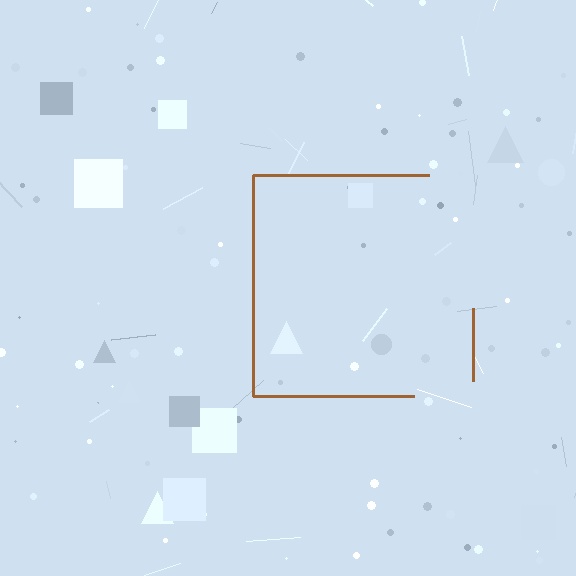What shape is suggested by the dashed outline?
The dashed outline suggests a square.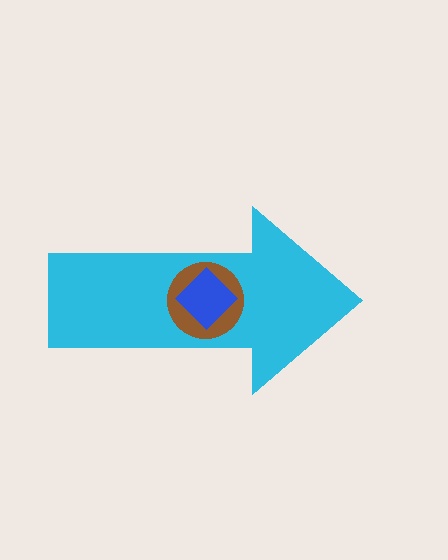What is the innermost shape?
The blue diamond.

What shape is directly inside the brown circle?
The blue diamond.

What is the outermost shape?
The cyan arrow.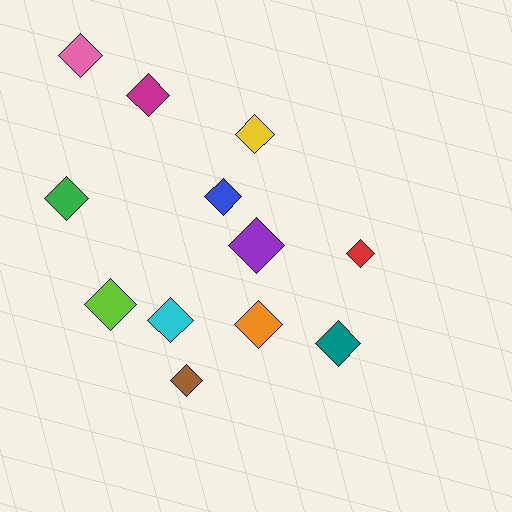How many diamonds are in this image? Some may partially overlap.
There are 12 diamonds.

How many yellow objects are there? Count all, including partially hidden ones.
There is 1 yellow object.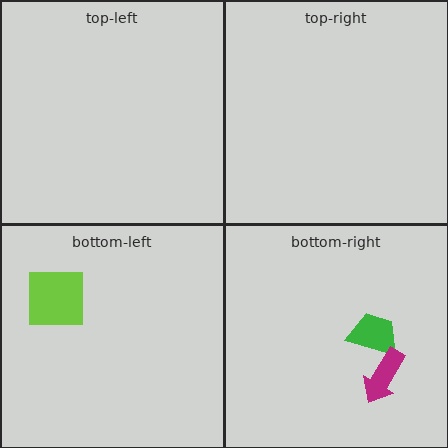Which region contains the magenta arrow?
The bottom-right region.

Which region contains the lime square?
The bottom-left region.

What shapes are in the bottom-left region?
The lime square.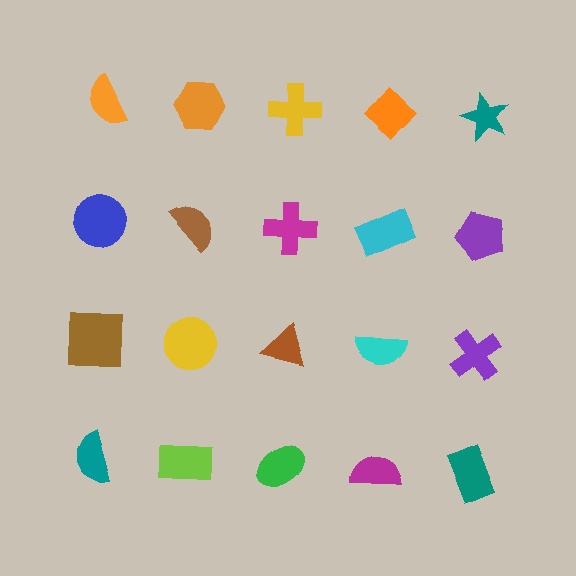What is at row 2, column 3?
A magenta cross.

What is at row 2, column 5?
A purple pentagon.